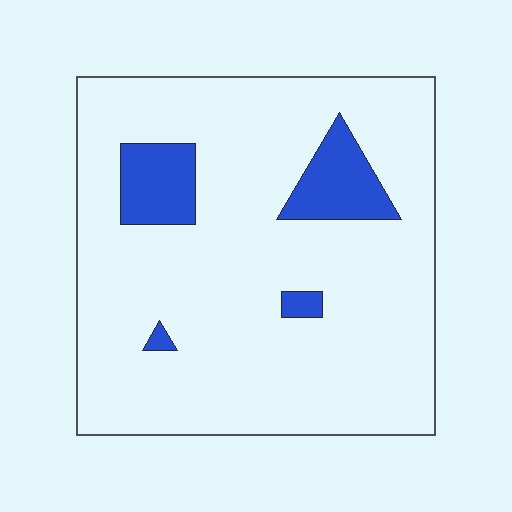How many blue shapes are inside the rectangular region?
4.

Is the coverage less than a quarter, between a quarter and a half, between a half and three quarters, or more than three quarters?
Less than a quarter.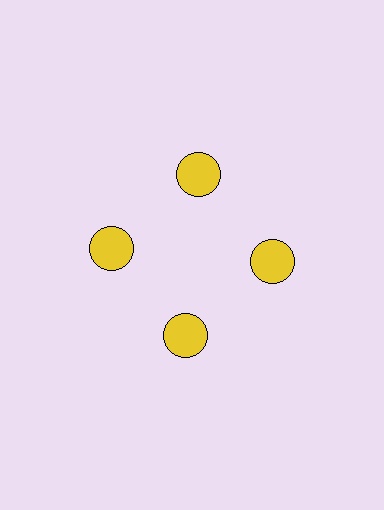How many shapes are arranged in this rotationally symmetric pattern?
There are 4 shapes, arranged in 4 groups of 1.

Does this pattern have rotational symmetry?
Yes, this pattern has 4-fold rotational symmetry. It looks the same after rotating 90 degrees around the center.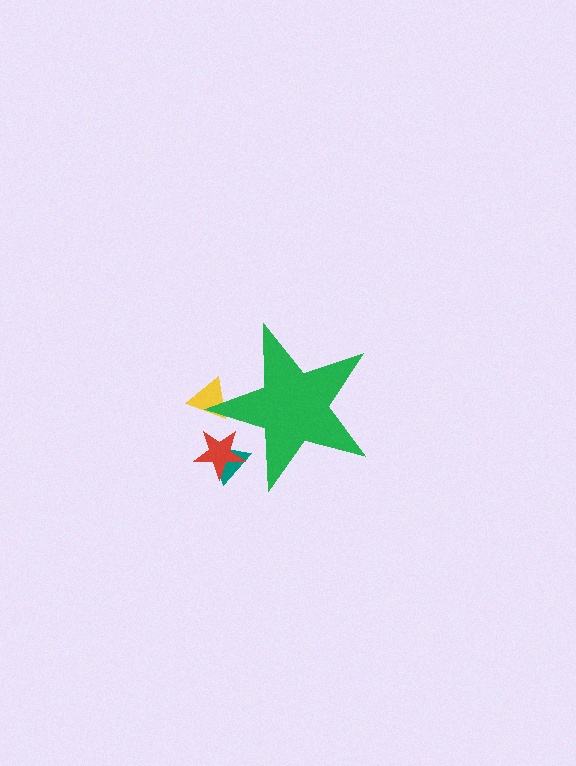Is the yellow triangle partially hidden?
Yes, the yellow triangle is partially hidden behind the green star.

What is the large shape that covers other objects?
A green star.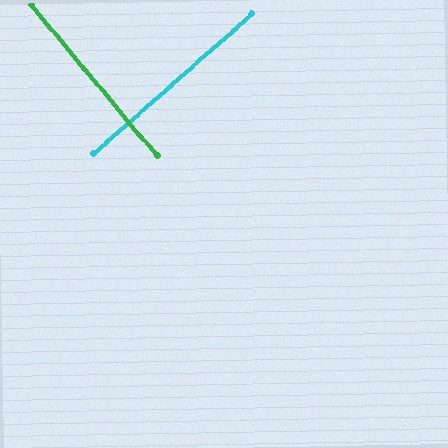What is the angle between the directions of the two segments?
Approximately 88 degrees.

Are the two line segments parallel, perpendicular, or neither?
Perpendicular — they meet at approximately 88°.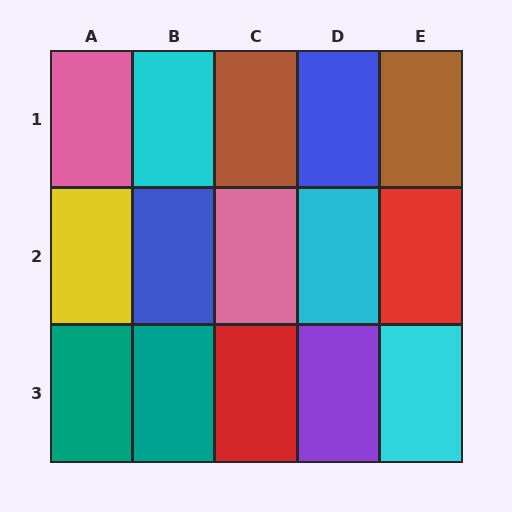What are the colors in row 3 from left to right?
Teal, teal, red, purple, cyan.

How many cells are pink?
2 cells are pink.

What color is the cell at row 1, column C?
Brown.